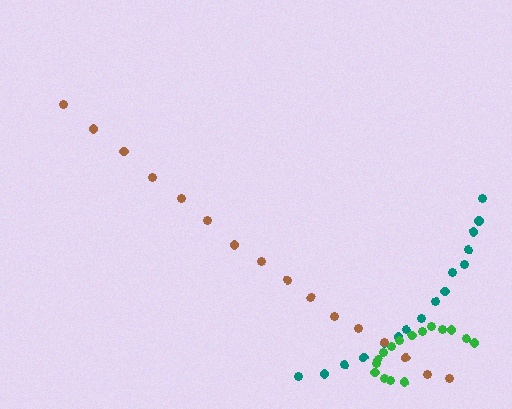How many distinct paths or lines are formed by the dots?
There are 3 distinct paths.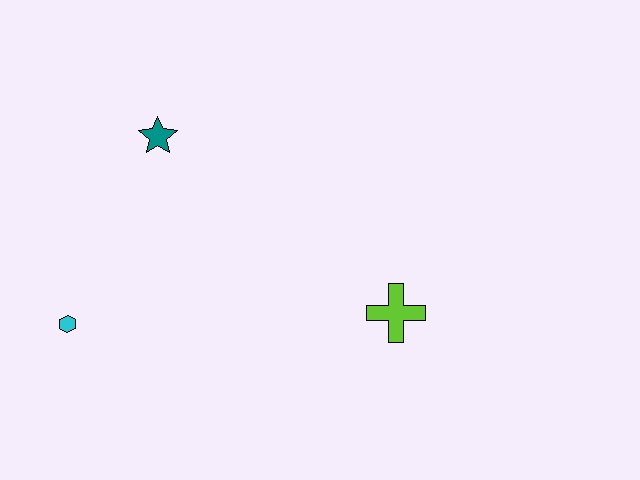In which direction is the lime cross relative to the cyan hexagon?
The lime cross is to the right of the cyan hexagon.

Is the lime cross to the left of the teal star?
No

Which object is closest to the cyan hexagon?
The teal star is closest to the cyan hexagon.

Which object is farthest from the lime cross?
The cyan hexagon is farthest from the lime cross.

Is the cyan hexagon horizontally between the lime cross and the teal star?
No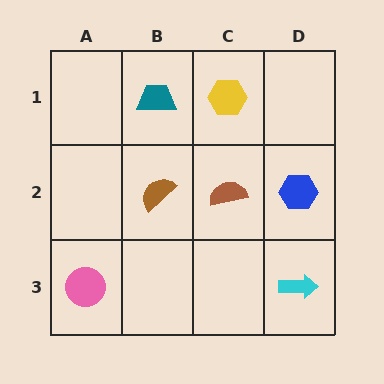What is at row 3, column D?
A cyan arrow.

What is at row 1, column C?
A yellow hexagon.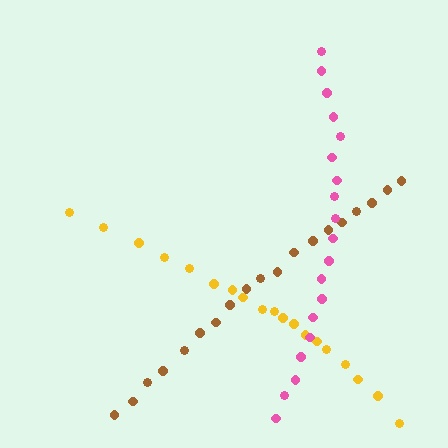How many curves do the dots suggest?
There are 3 distinct paths.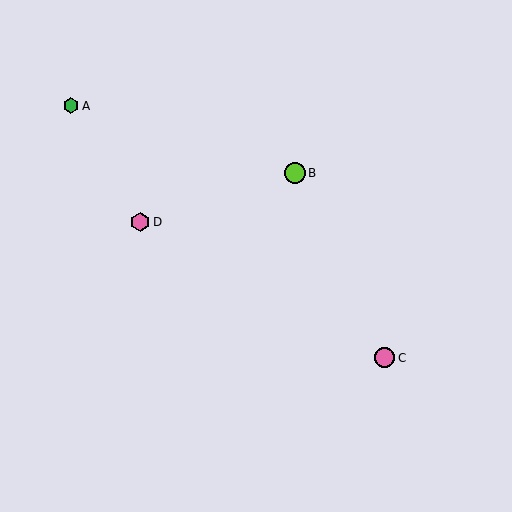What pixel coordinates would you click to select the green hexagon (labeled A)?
Click at (71, 106) to select the green hexagon A.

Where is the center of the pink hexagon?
The center of the pink hexagon is at (140, 222).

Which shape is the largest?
The lime circle (labeled B) is the largest.